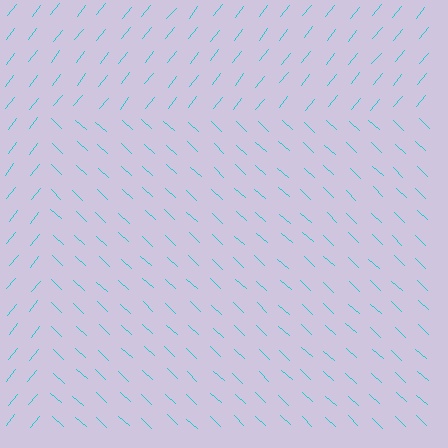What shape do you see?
I see a rectangle.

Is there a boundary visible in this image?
Yes, there is a texture boundary formed by a change in line orientation.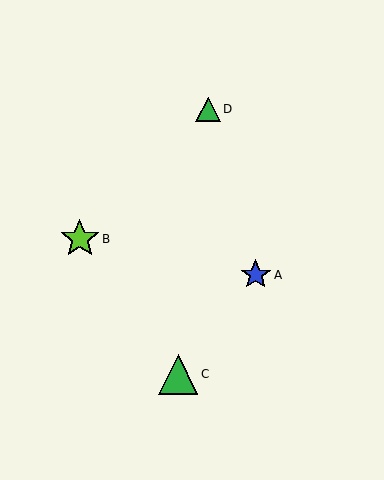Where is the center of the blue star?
The center of the blue star is at (256, 275).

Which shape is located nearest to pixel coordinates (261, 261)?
The blue star (labeled A) at (256, 275) is nearest to that location.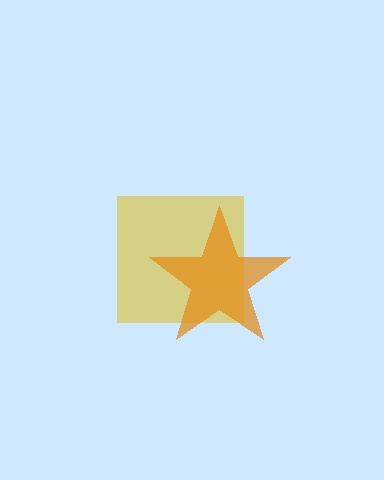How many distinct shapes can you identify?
There are 2 distinct shapes: a yellow square, an orange star.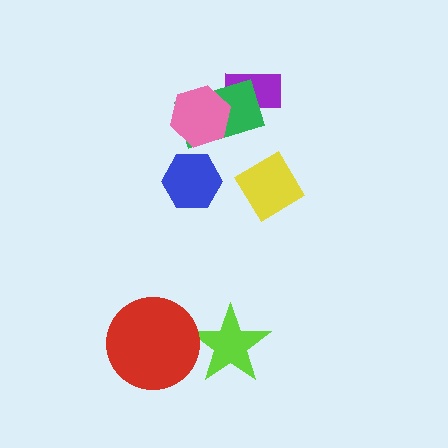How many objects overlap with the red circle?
1 object overlaps with the red circle.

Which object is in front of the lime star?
The red circle is in front of the lime star.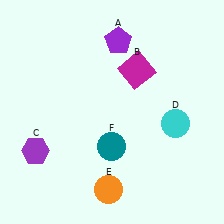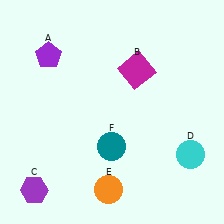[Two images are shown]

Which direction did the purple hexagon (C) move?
The purple hexagon (C) moved down.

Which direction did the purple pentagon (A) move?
The purple pentagon (A) moved left.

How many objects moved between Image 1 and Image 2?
3 objects moved between the two images.